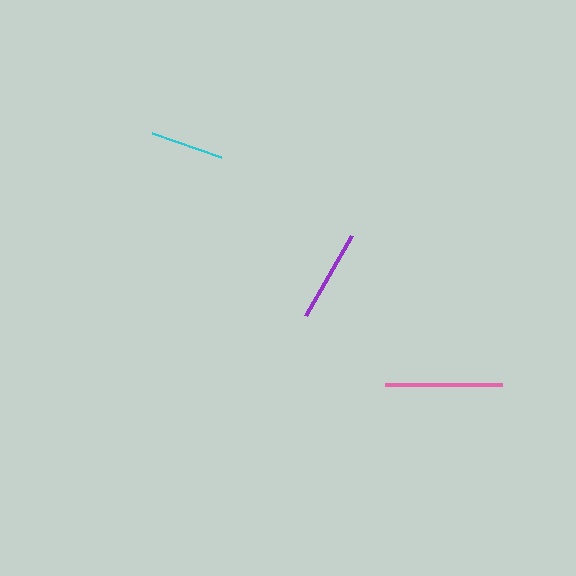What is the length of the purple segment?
The purple segment is approximately 92 pixels long.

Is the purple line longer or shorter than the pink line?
The pink line is longer than the purple line.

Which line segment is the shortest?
The cyan line is the shortest at approximately 73 pixels.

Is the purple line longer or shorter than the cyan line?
The purple line is longer than the cyan line.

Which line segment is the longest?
The pink line is the longest at approximately 117 pixels.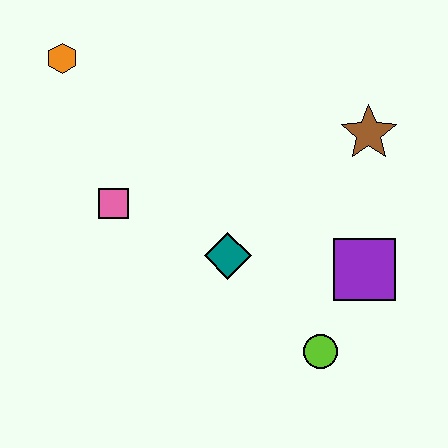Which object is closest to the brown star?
The purple square is closest to the brown star.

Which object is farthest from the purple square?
The orange hexagon is farthest from the purple square.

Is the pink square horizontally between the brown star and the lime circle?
No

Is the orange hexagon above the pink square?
Yes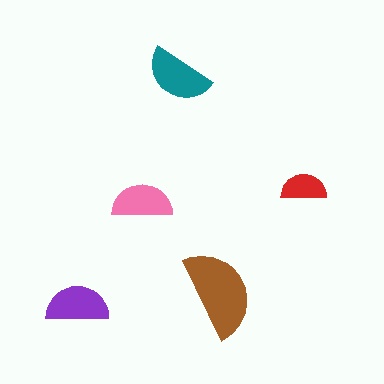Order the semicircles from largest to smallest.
the brown one, the teal one, the purple one, the pink one, the red one.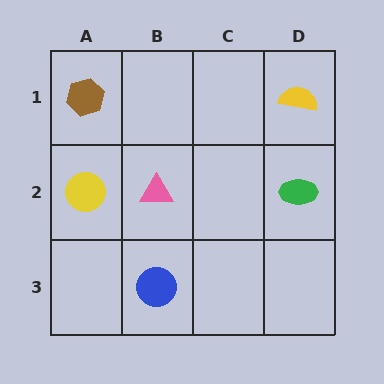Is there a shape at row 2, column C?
No, that cell is empty.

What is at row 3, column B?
A blue circle.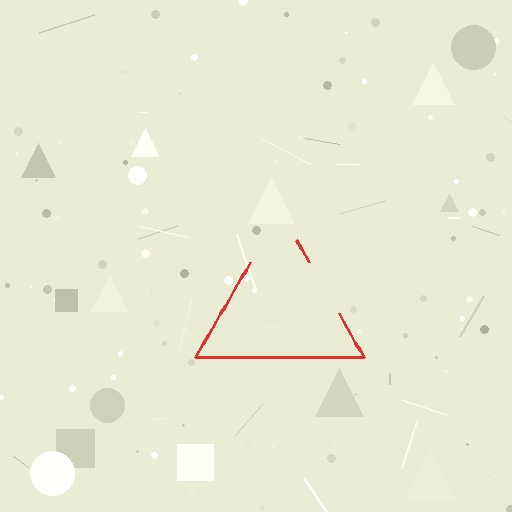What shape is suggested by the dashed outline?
The dashed outline suggests a triangle.